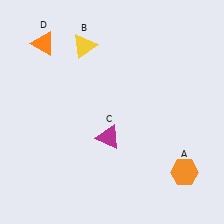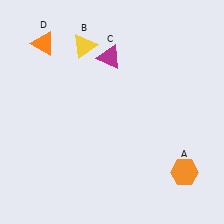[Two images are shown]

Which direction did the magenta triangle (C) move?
The magenta triangle (C) moved up.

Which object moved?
The magenta triangle (C) moved up.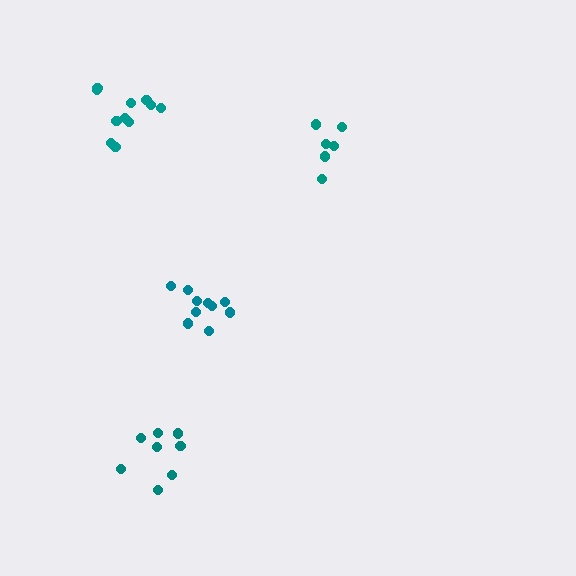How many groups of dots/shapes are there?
There are 4 groups.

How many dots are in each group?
Group 1: 10 dots, Group 2: 11 dots, Group 3: 9 dots, Group 4: 6 dots (36 total).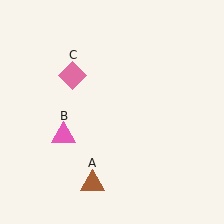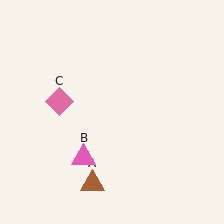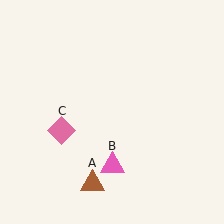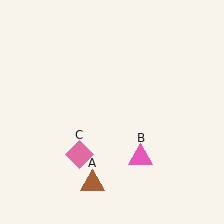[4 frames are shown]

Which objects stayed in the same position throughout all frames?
Brown triangle (object A) remained stationary.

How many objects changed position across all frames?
2 objects changed position: pink triangle (object B), pink diamond (object C).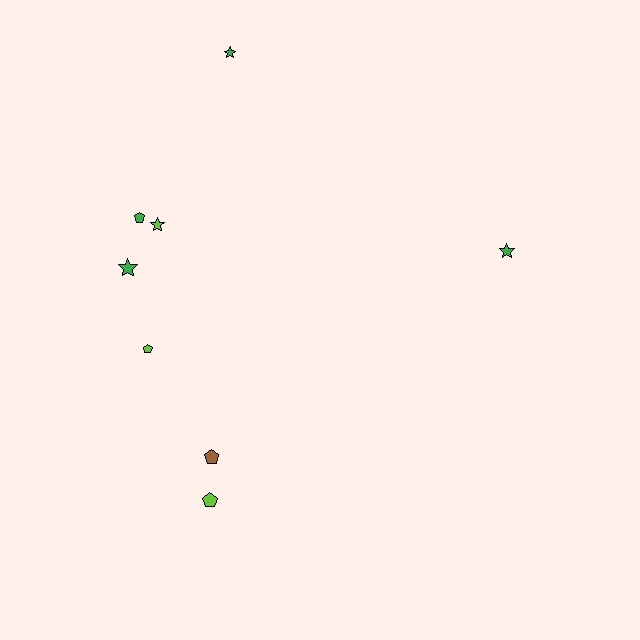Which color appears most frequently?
Green, with 4 objects.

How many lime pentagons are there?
There are 2 lime pentagons.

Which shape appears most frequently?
Star, with 4 objects.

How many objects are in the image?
There are 8 objects.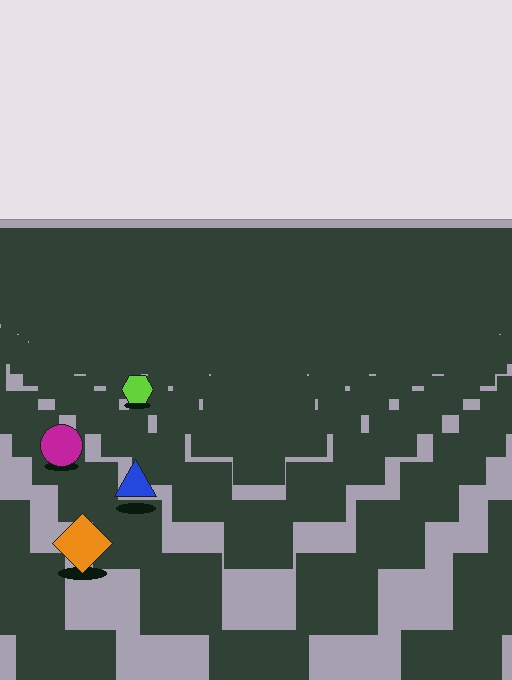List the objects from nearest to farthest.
From nearest to farthest: the orange diamond, the blue triangle, the magenta circle, the lime hexagon.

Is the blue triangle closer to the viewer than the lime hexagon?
Yes. The blue triangle is closer — you can tell from the texture gradient: the ground texture is coarser near it.